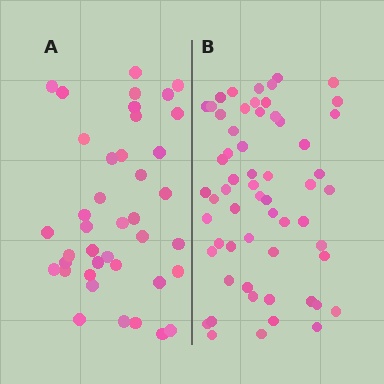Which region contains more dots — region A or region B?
Region B (the right region) has more dots.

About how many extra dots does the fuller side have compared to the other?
Region B has approximately 20 more dots than region A.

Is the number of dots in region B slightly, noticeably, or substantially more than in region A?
Region B has substantially more. The ratio is roughly 1.5 to 1.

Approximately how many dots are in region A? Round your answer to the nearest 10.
About 40 dots.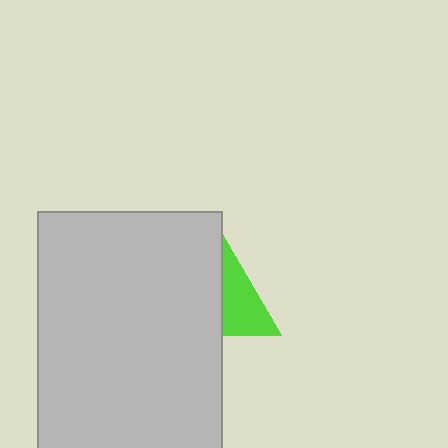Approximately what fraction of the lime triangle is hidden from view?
Roughly 62% of the lime triangle is hidden behind the light gray rectangle.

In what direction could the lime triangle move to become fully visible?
The lime triangle could move right. That would shift it out from behind the light gray rectangle entirely.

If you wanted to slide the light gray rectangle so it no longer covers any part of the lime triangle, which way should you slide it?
Slide it left — that is the most direct way to separate the two shapes.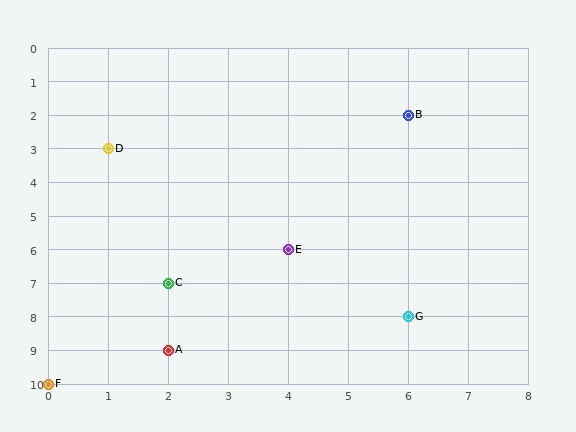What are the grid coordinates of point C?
Point C is at grid coordinates (2, 7).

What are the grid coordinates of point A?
Point A is at grid coordinates (2, 9).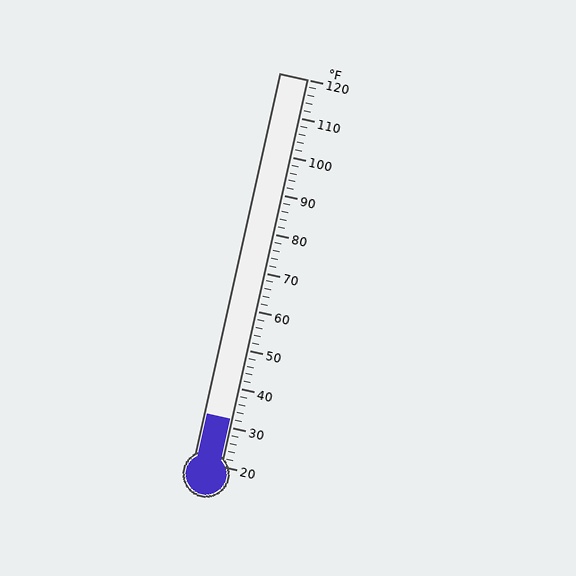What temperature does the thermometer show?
The thermometer shows approximately 32°F.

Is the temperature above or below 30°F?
The temperature is above 30°F.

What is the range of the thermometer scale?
The thermometer scale ranges from 20°F to 120°F.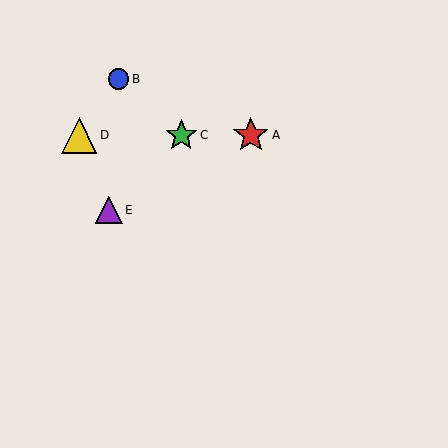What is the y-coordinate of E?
Object E is at y≈210.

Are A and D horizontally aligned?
Yes, both are at y≈135.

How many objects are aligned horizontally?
3 objects (A, C, D) are aligned horizontally.